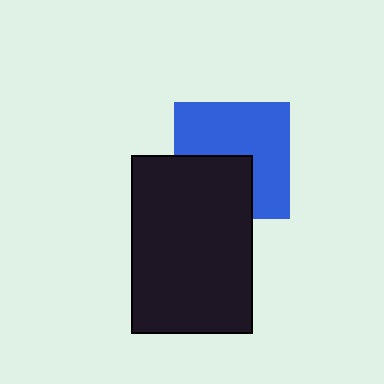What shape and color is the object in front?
The object in front is a black rectangle.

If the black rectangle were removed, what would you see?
You would see the complete blue square.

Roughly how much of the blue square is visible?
About half of it is visible (roughly 63%).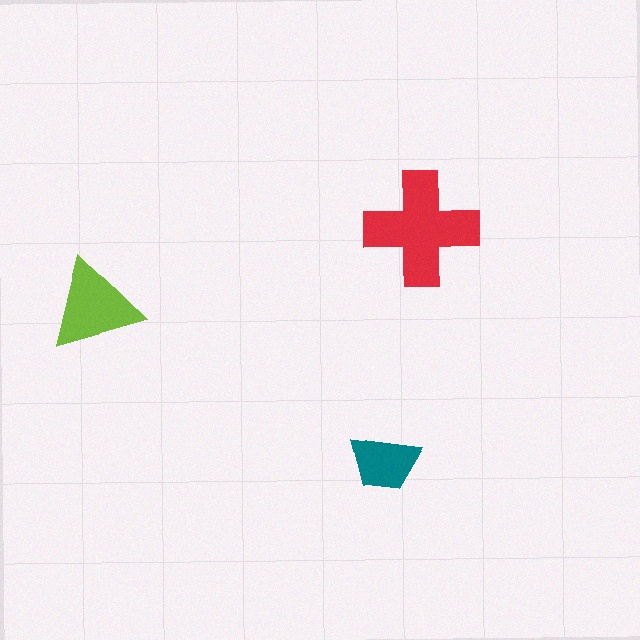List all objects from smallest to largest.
The teal trapezoid, the lime triangle, the red cross.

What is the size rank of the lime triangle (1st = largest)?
2nd.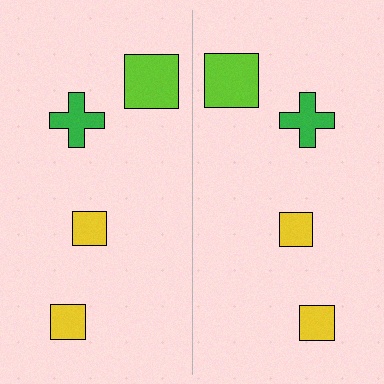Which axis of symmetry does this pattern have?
The pattern has a vertical axis of symmetry running through the center of the image.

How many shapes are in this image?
There are 8 shapes in this image.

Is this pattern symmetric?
Yes, this pattern has bilateral (reflection) symmetry.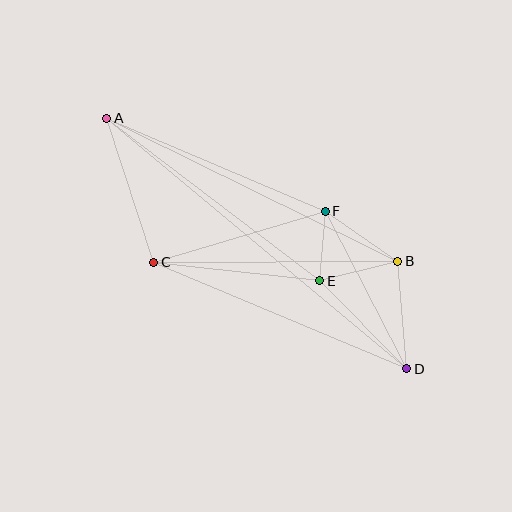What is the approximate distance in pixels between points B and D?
The distance between B and D is approximately 108 pixels.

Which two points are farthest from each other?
Points A and D are farthest from each other.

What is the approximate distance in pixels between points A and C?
The distance between A and C is approximately 151 pixels.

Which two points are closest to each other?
Points E and F are closest to each other.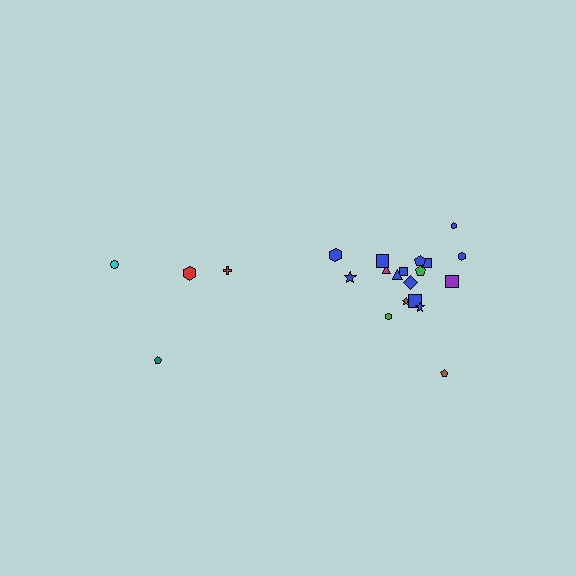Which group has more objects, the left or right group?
The right group.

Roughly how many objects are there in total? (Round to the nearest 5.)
Roughly 20 objects in total.